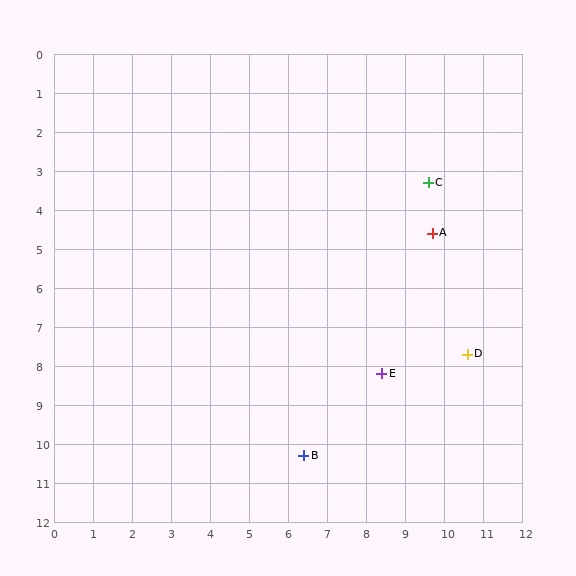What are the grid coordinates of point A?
Point A is at approximately (9.7, 4.6).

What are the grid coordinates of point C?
Point C is at approximately (9.6, 3.3).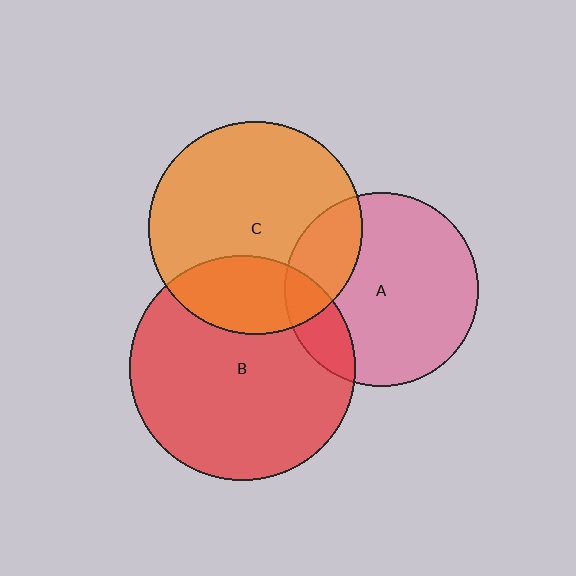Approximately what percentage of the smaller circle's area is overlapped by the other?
Approximately 15%.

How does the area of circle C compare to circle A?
Approximately 1.2 times.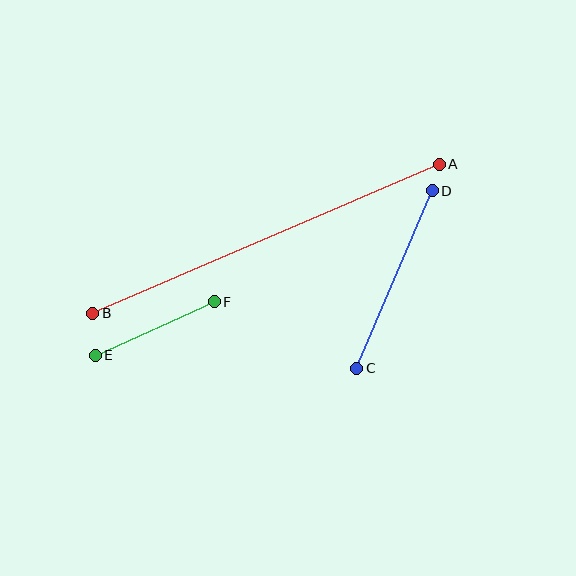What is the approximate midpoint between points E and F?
The midpoint is at approximately (155, 329) pixels.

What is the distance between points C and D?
The distance is approximately 193 pixels.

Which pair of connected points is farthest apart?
Points A and B are farthest apart.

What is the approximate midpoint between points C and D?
The midpoint is at approximately (394, 279) pixels.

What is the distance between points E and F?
The distance is approximately 130 pixels.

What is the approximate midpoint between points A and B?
The midpoint is at approximately (266, 239) pixels.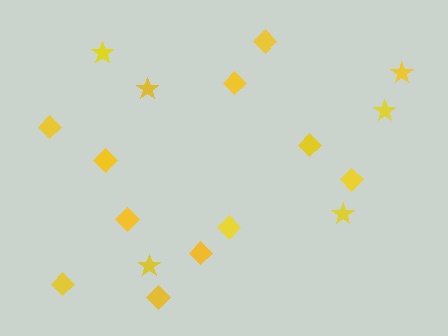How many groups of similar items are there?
There are 2 groups: one group of diamonds (11) and one group of stars (6).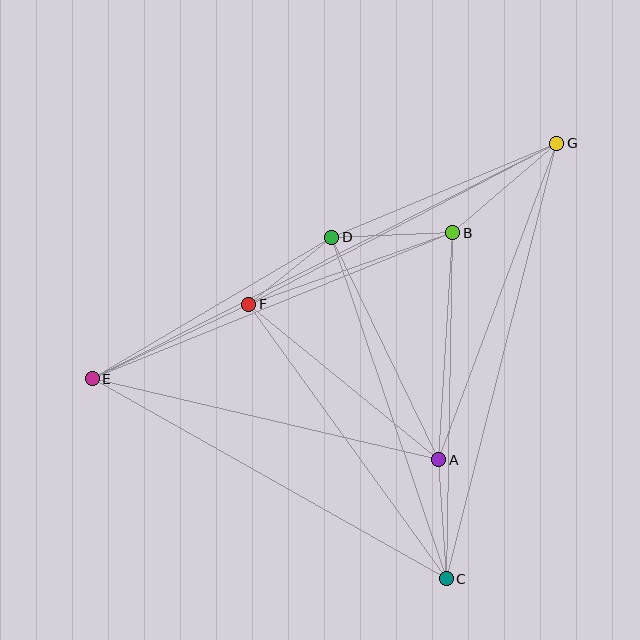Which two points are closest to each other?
Points D and F are closest to each other.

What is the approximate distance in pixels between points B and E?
The distance between B and E is approximately 389 pixels.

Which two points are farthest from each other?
Points E and G are farthest from each other.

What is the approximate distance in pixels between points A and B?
The distance between A and B is approximately 227 pixels.